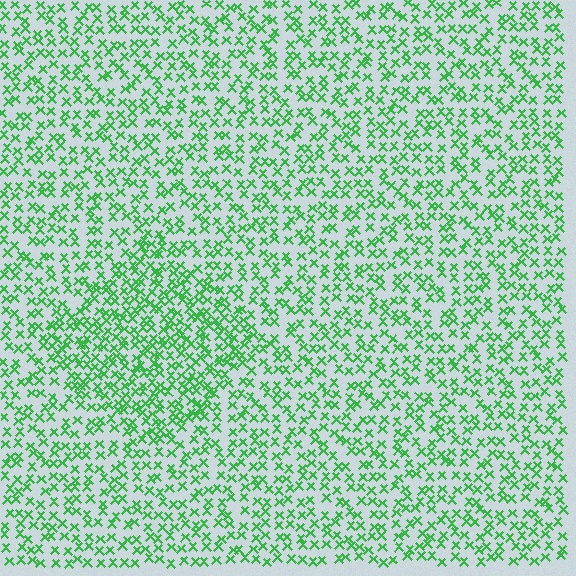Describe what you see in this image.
The image contains small green elements arranged at two different densities. A diamond-shaped region is visible where the elements are more densely packed than the surrounding area.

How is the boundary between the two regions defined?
The boundary is defined by a change in element density (approximately 1.6x ratio). All elements are the same color, size, and shape.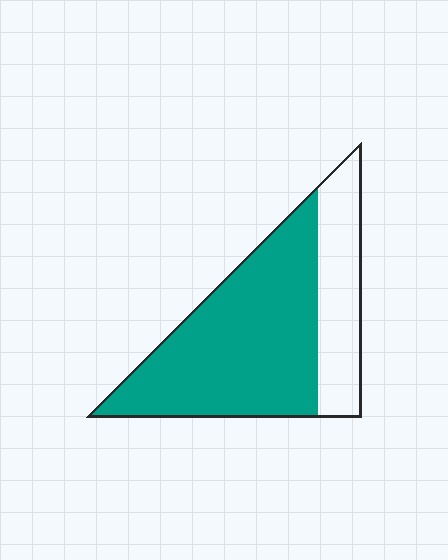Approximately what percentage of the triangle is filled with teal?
Approximately 70%.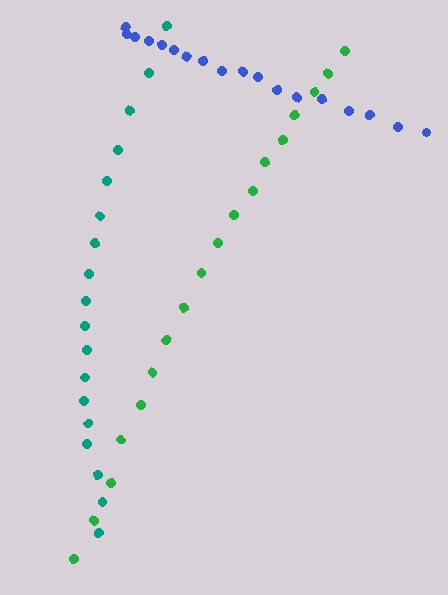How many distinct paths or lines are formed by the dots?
There are 3 distinct paths.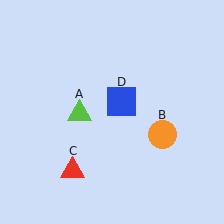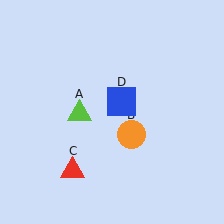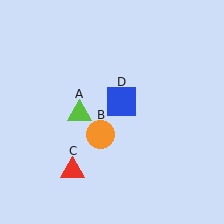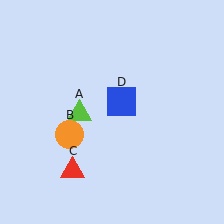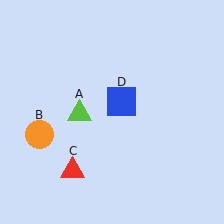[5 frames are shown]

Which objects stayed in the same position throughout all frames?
Lime triangle (object A) and red triangle (object C) and blue square (object D) remained stationary.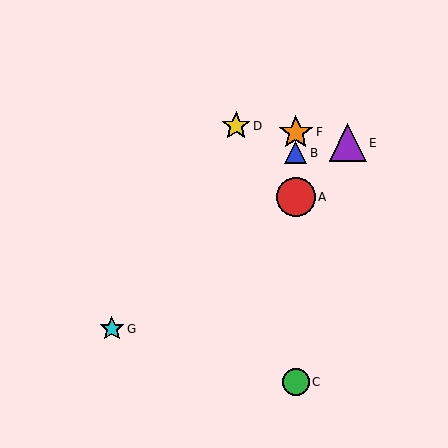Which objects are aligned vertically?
Objects A, B, C, F are aligned vertically.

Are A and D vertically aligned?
No, A is at x≈296 and D is at x≈236.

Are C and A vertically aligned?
Yes, both are at x≈296.